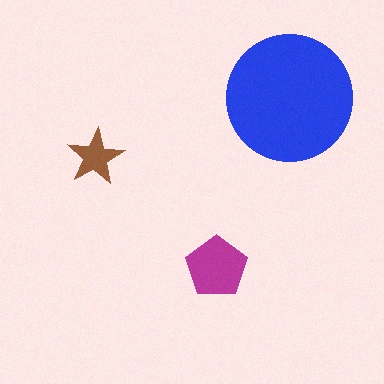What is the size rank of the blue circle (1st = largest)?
1st.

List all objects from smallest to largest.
The brown star, the magenta pentagon, the blue circle.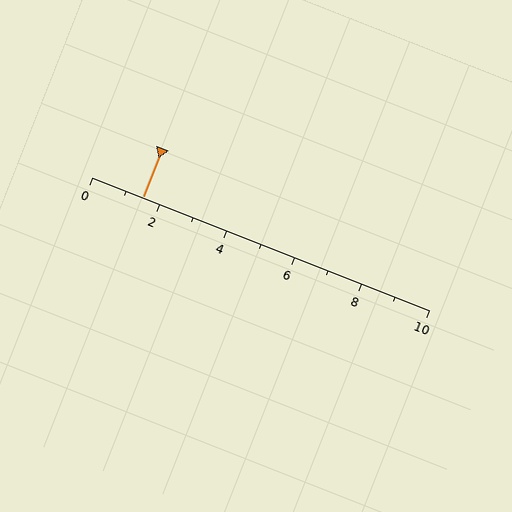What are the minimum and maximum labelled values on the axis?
The axis runs from 0 to 10.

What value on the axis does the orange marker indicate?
The marker indicates approximately 1.5.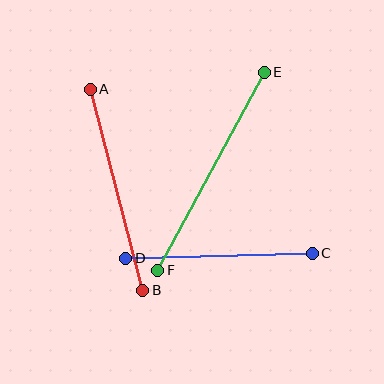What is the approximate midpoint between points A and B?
The midpoint is at approximately (117, 190) pixels.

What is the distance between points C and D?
The distance is approximately 187 pixels.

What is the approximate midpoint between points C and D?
The midpoint is at approximately (219, 256) pixels.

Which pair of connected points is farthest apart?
Points E and F are farthest apart.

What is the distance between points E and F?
The distance is approximately 225 pixels.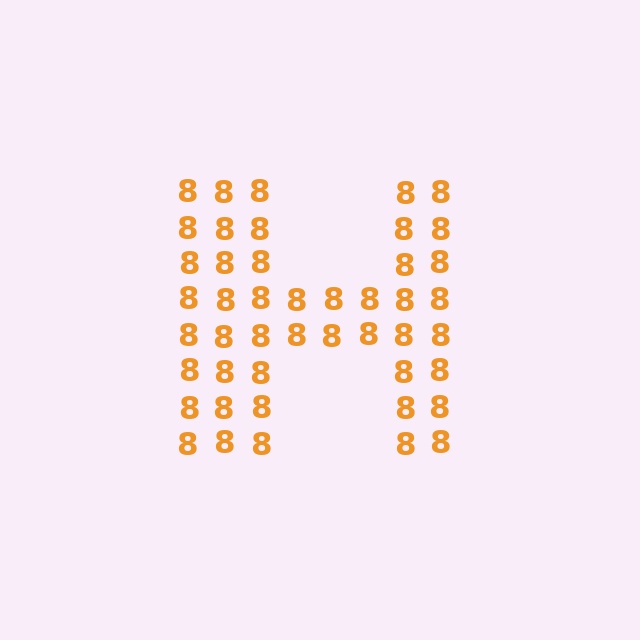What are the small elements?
The small elements are digit 8's.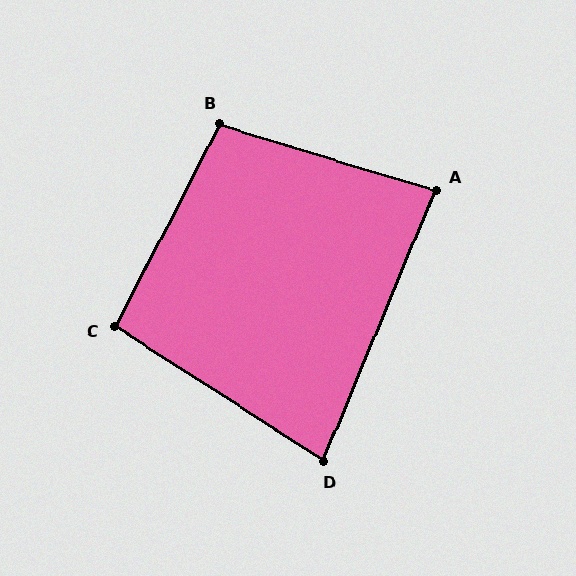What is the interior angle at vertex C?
Approximately 96 degrees (obtuse).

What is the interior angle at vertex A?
Approximately 84 degrees (acute).